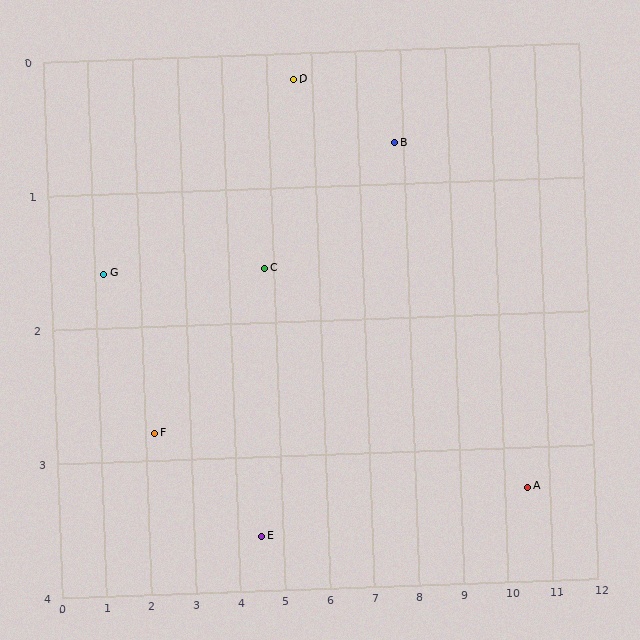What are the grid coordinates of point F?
Point F is at approximately (2.2, 2.8).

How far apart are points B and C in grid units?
Points B and C are about 3.1 grid units apart.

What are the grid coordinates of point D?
Point D is at approximately (5.6, 0.2).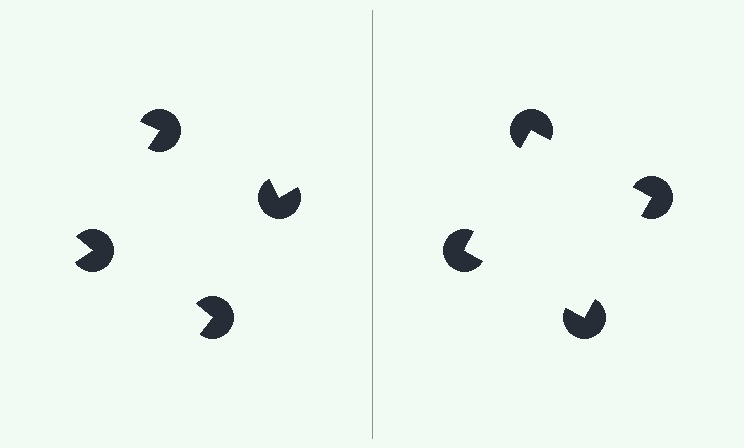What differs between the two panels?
The pac-man discs are positioned identically on both sides; only the wedge orientations differ. On the right they align to a square; on the left they are misaligned.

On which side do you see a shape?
An illusory square appears on the right side. On the left side the wedge cuts are rotated, so no coherent shape forms.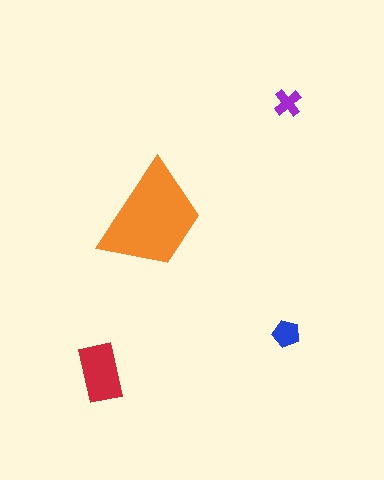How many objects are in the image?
There are 4 objects in the image.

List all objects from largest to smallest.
The orange trapezoid, the red rectangle, the blue pentagon, the purple cross.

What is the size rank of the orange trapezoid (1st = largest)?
1st.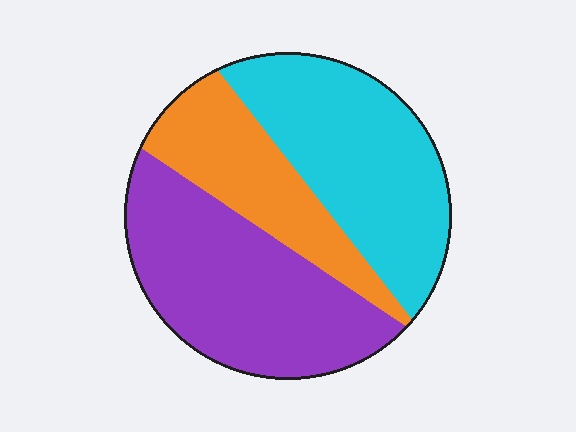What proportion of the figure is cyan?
Cyan covers around 35% of the figure.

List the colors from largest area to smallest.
From largest to smallest: purple, cyan, orange.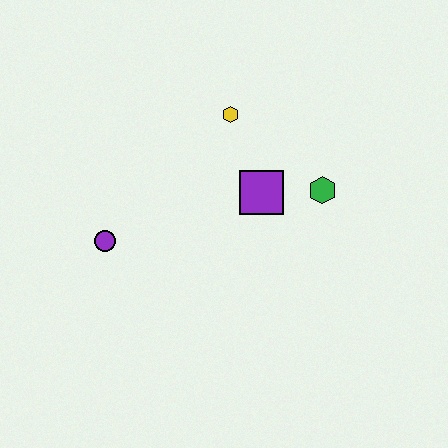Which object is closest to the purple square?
The green hexagon is closest to the purple square.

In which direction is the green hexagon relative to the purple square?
The green hexagon is to the right of the purple square.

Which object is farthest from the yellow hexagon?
The purple circle is farthest from the yellow hexagon.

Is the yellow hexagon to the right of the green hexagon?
No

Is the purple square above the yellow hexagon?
No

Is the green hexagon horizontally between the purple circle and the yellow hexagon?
No